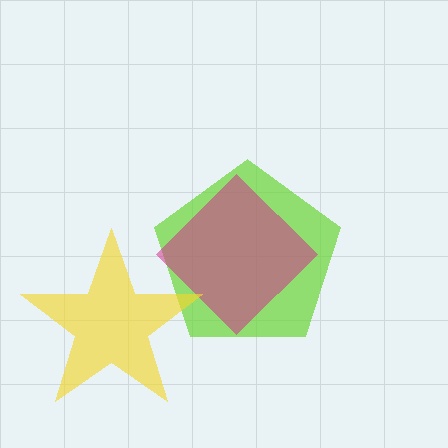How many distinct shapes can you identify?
There are 3 distinct shapes: a lime pentagon, a magenta diamond, a yellow star.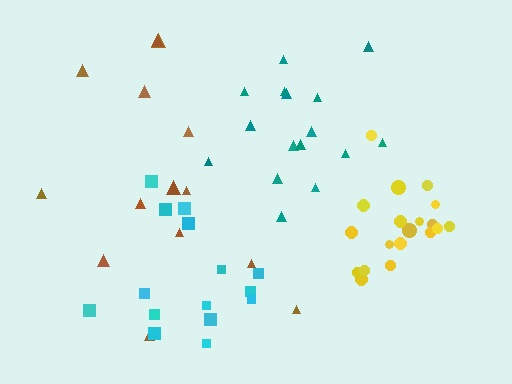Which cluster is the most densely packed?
Yellow.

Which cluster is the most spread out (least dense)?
Brown.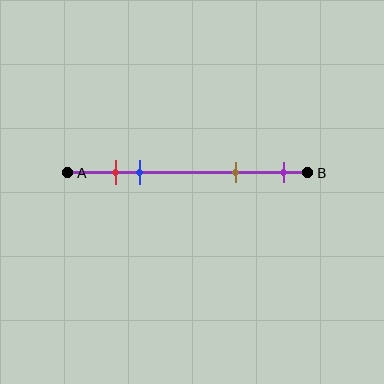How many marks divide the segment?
There are 4 marks dividing the segment.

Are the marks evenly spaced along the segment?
No, the marks are not evenly spaced.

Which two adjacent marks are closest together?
The red and blue marks are the closest adjacent pair.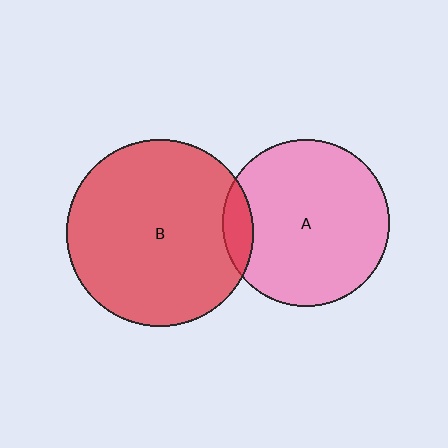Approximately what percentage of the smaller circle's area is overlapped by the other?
Approximately 10%.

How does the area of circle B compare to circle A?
Approximately 1.3 times.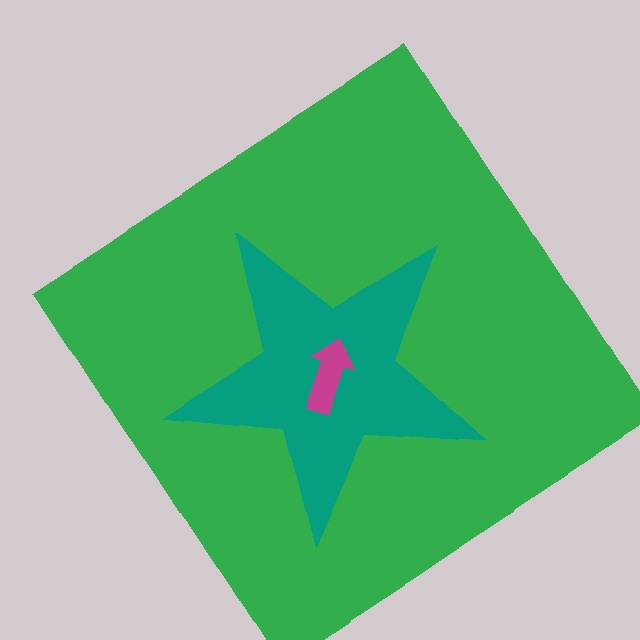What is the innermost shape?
The magenta arrow.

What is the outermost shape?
The green diamond.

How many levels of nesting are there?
3.